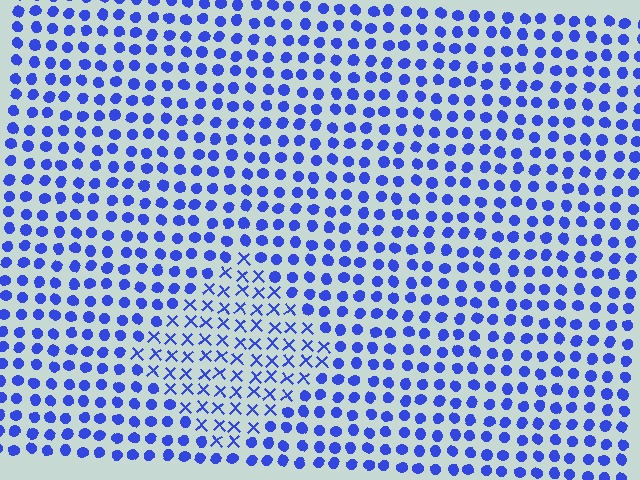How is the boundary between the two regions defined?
The boundary is defined by a change in element shape: X marks inside vs. circles outside. All elements share the same color and spacing.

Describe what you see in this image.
The image is filled with small blue elements arranged in a uniform grid. A diamond-shaped region contains X marks, while the surrounding area contains circles. The boundary is defined purely by the change in element shape.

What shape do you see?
I see a diamond.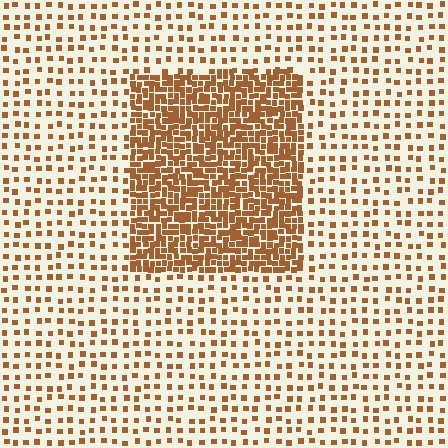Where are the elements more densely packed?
The elements are more densely packed inside the rectangle boundary.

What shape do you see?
I see a rectangle.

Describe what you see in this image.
The image contains small brown elements arranged at two different densities. A rectangle-shaped region is visible where the elements are more densely packed than the surrounding area.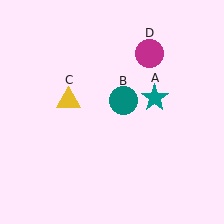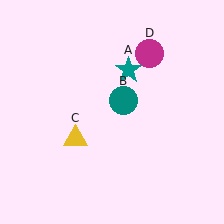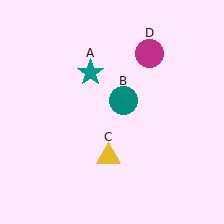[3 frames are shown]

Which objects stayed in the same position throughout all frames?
Teal circle (object B) and magenta circle (object D) remained stationary.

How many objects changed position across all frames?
2 objects changed position: teal star (object A), yellow triangle (object C).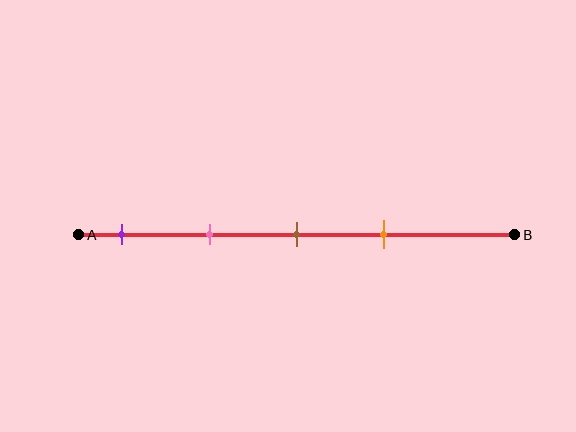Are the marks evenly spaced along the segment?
Yes, the marks are approximately evenly spaced.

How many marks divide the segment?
There are 4 marks dividing the segment.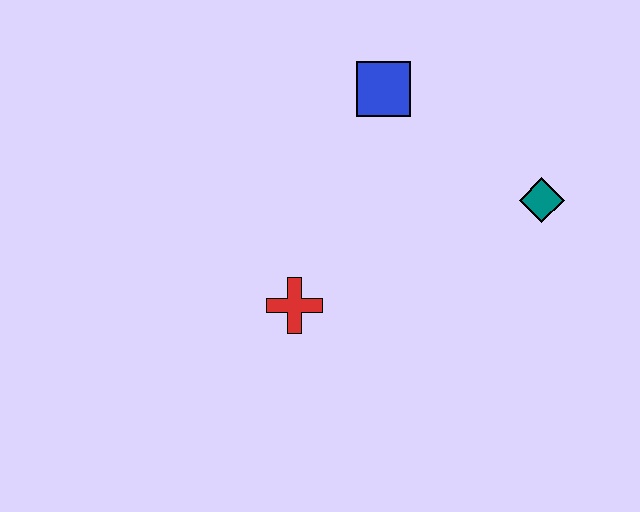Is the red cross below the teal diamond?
Yes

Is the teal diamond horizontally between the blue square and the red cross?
No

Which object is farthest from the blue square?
The red cross is farthest from the blue square.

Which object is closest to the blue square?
The teal diamond is closest to the blue square.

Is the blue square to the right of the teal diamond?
No